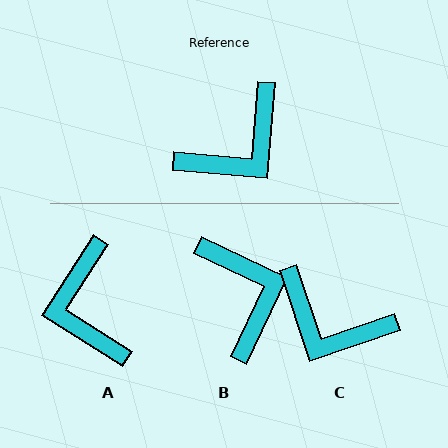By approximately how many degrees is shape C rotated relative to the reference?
Approximately 67 degrees clockwise.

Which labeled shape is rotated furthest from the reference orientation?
A, about 117 degrees away.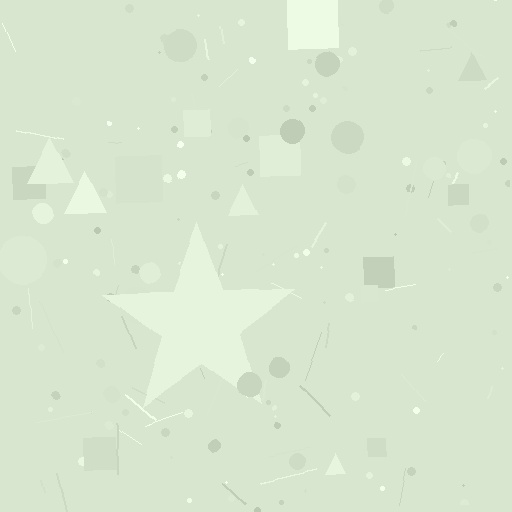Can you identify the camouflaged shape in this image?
The camouflaged shape is a star.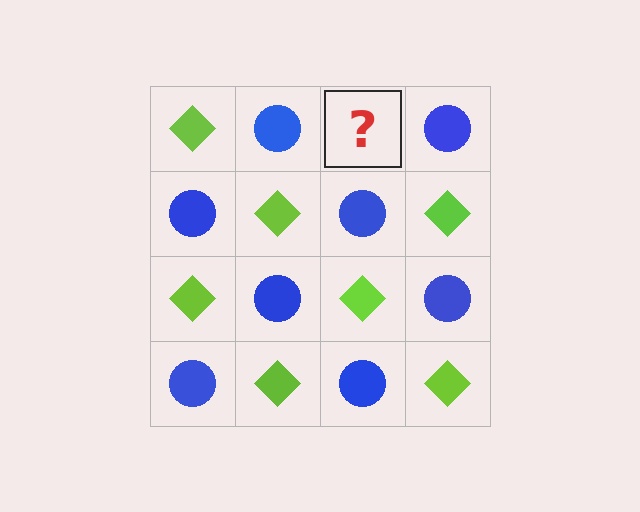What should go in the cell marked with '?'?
The missing cell should contain a lime diamond.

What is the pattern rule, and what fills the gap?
The rule is that it alternates lime diamond and blue circle in a checkerboard pattern. The gap should be filled with a lime diamond.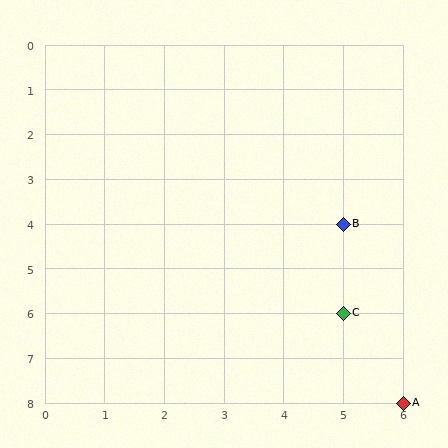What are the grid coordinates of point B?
Point B is at grid coordinates (5, 4).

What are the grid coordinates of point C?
Point C is at grid coordinates (5, 6).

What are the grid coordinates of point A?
Point A is at grid coordinates (6, 8).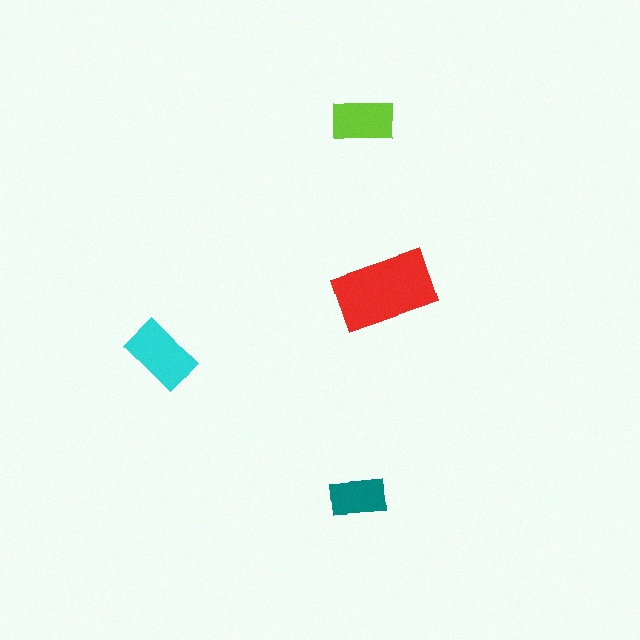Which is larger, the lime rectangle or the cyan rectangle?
The cyan one.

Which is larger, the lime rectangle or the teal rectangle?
The lime one.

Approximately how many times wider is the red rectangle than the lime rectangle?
About 1.5 times wider.